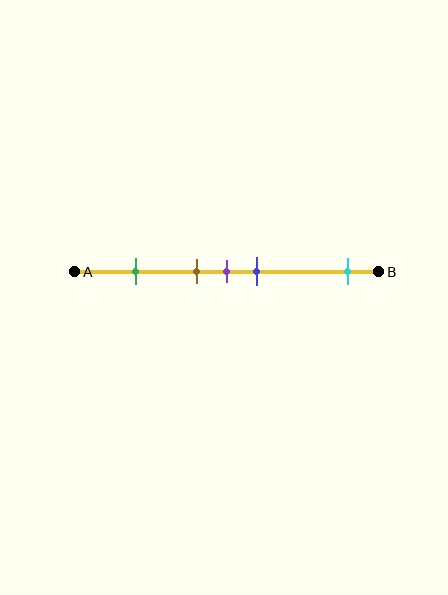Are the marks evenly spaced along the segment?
No, the marks are not evenly spaced.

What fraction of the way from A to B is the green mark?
The green mark is approximately 20% (0.2) of the way from A to B.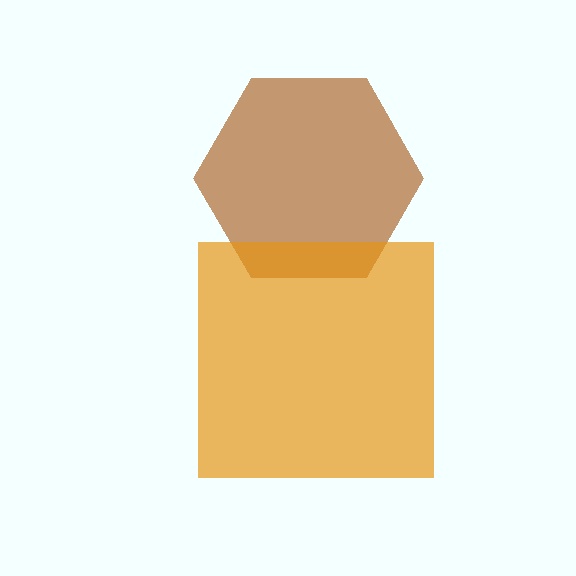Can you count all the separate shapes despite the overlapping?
Yes, there are 2 separate shapes.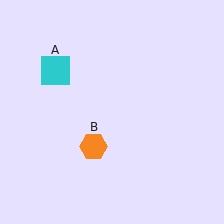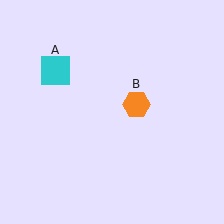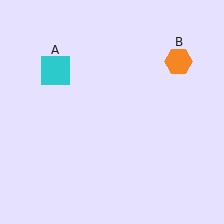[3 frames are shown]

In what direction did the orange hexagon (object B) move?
The orange hexagon (object B) moved up and to the right.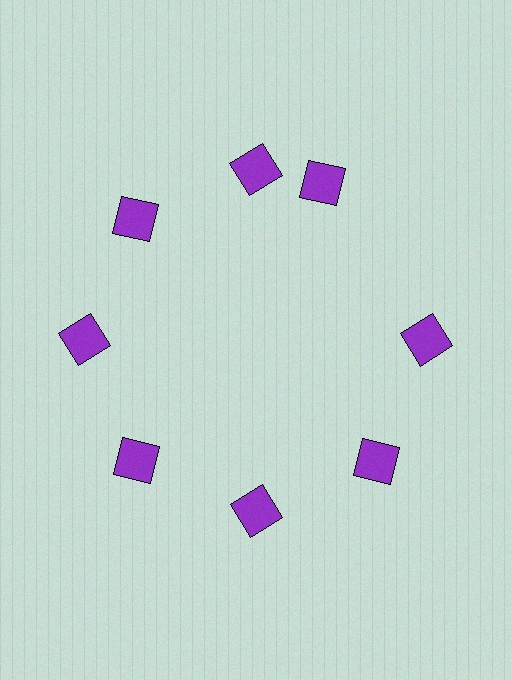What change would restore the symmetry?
The symmetry would be restored by rotating it back into even spacing with its neighbors so that all 8 squares sit at equal angles and equal distance from the center.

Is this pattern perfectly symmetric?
No. The 8 purple squares are arranged in a ring, but one element near the 2 o'clock position is rotated out of alignment along the ring, breaking the 8-fold rotational symmetry.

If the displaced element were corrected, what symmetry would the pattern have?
It would have 8-fold rotational symmetry — the pattern would map onto itself every 45 degrees.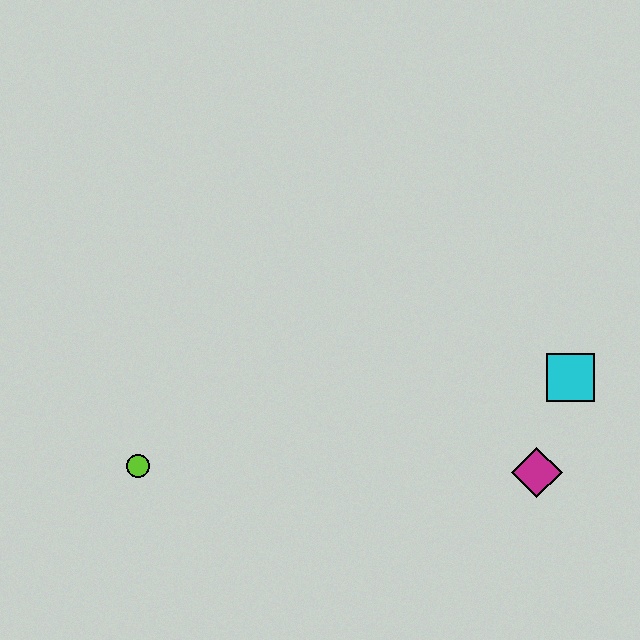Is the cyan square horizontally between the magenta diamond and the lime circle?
No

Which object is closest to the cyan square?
The magenta diamond is closest to the cyan square.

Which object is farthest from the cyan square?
The lime circle is farthest from the cyan square.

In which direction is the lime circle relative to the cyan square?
The lime circle is to the left of the cyan square.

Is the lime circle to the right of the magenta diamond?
No